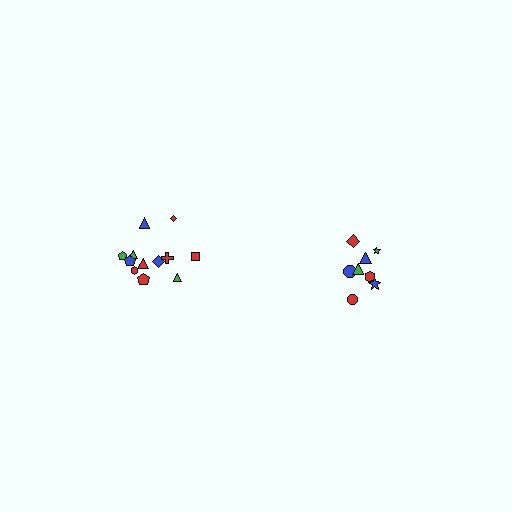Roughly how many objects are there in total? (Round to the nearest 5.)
Roughly 20 objects in total.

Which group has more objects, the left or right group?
The left group.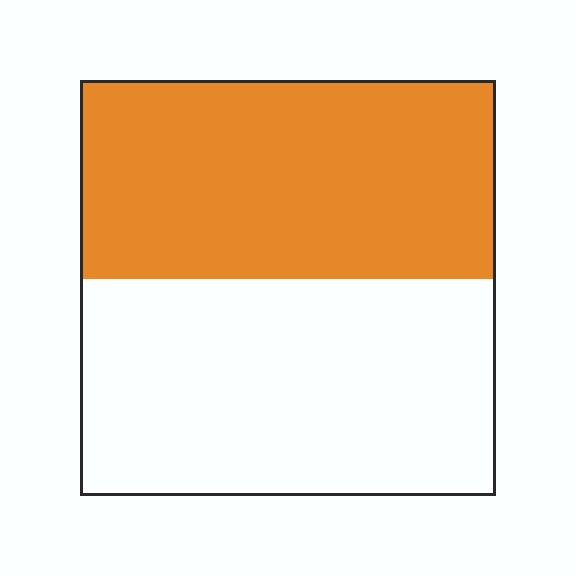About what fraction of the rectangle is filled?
About one half (1/2).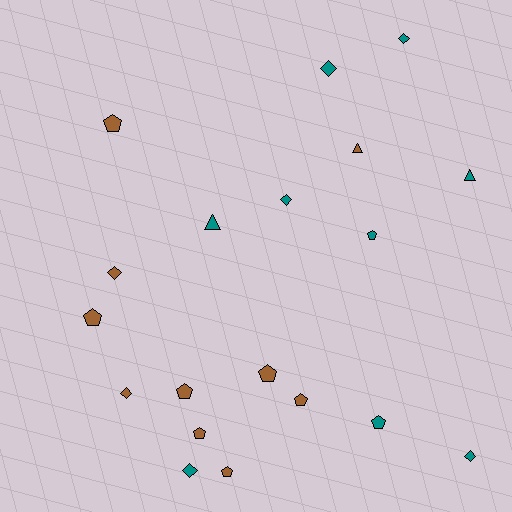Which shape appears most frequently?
Pentagon, with 9 objects.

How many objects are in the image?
There are 19 objects.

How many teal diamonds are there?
There are 5 teal diamonds.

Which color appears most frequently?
Brown, with 10 objects.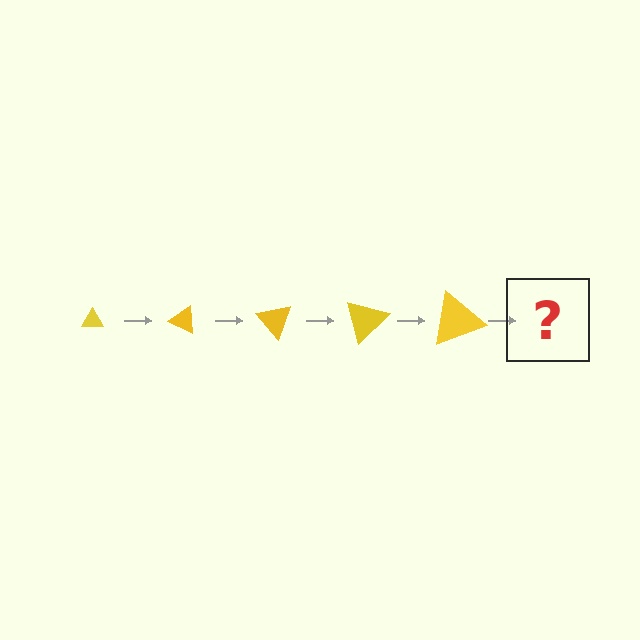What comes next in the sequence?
The next element should be a triangle, larger than the previous one and rotated 125 degrees from the start.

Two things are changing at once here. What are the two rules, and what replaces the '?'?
The two rules are that the triangle grows larger each step and it rotates 25 degrees each step. The '?' should be a triangle, larger than the previous one and rotated 125 degrees from the start.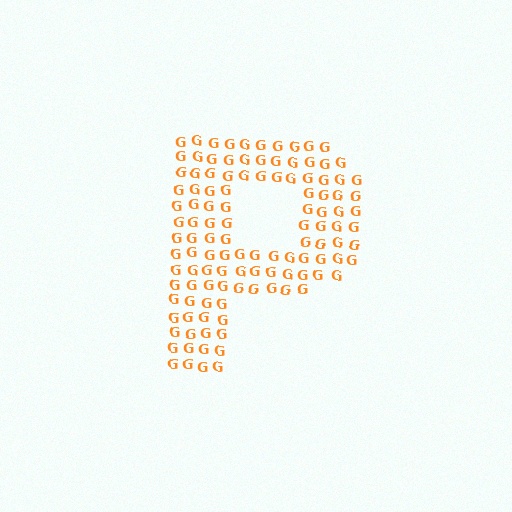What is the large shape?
The large shape is the letter P.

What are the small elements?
The small elements are letter G's.